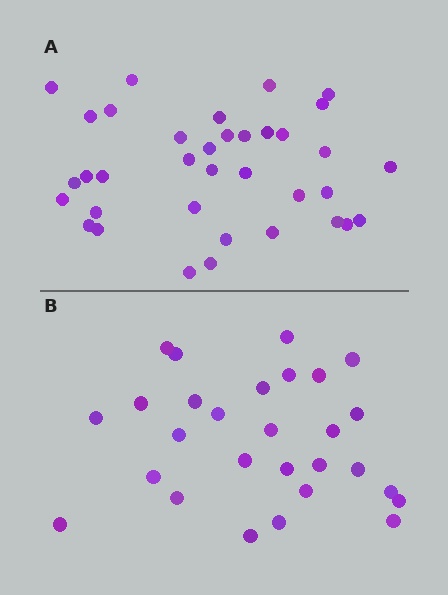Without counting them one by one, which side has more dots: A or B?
Region A (the top region) has more dots.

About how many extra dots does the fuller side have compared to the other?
Region A has roughly 8 or so more dots than region B.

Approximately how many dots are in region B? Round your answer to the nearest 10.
About 30 dots. (The exact count is 28, which rounds to 30.)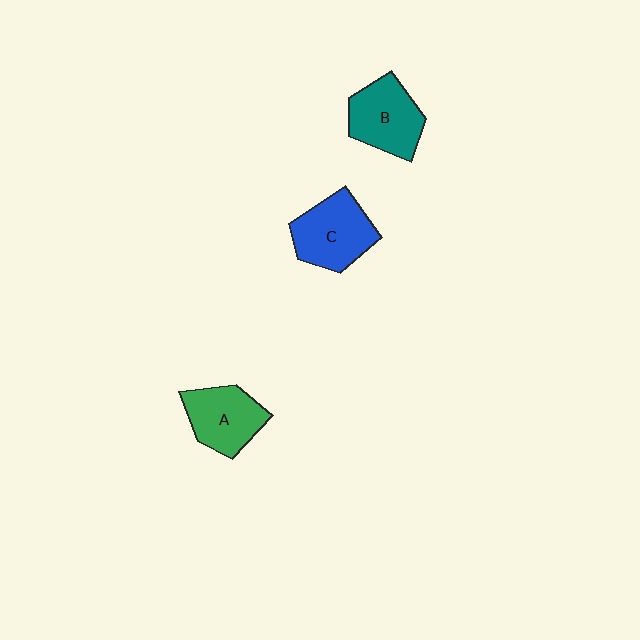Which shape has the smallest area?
Shape A (green).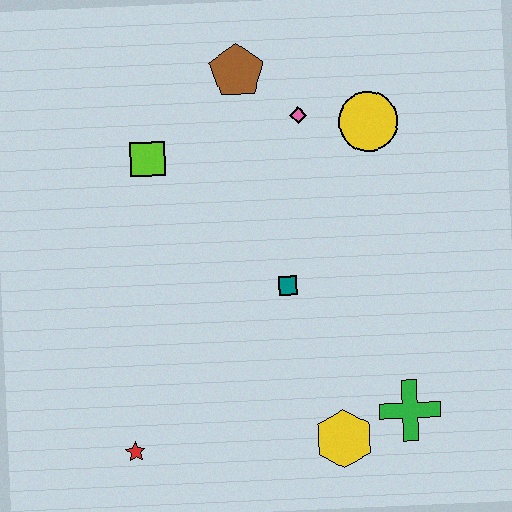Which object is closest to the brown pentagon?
The pink diamond is closest to the brown pentagon.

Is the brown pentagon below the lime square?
No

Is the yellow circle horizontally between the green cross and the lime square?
Yes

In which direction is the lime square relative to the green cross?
The lime square is above the green cross.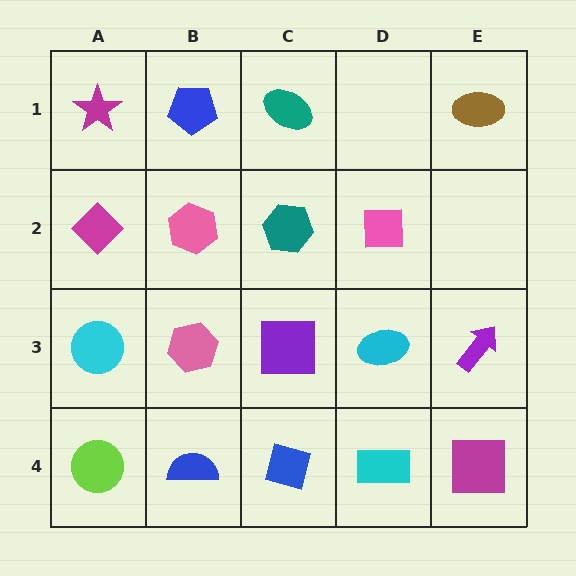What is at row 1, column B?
A blue pentagon.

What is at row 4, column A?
A lime circle.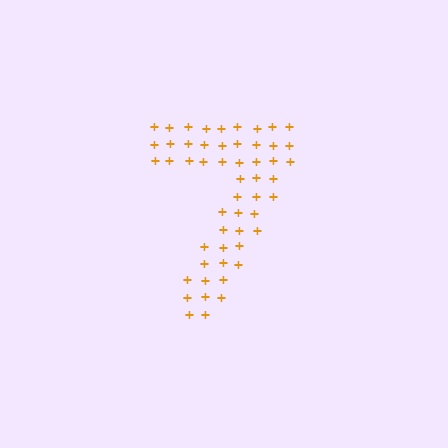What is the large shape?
The large shape is the digit 7.